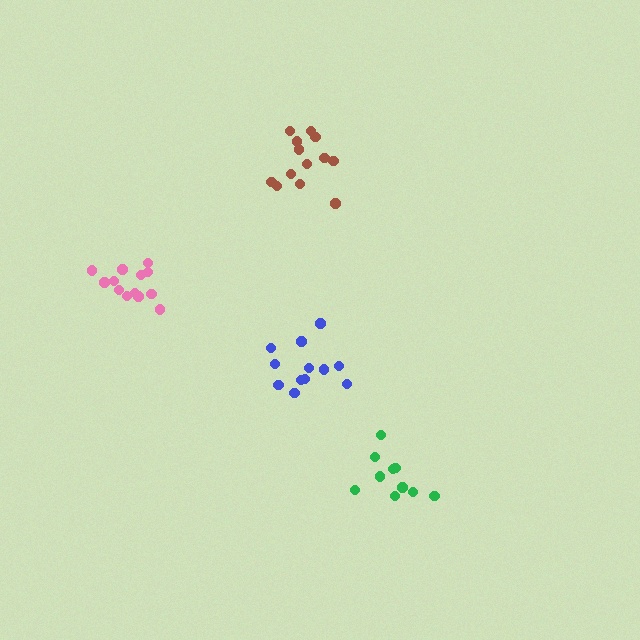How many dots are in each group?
Group 1: 13 dots, Group 2: 12 dots, Group 3: 10 dots, Group 4: 13 dots (48 total).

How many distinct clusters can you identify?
There are 4 distinct clusters.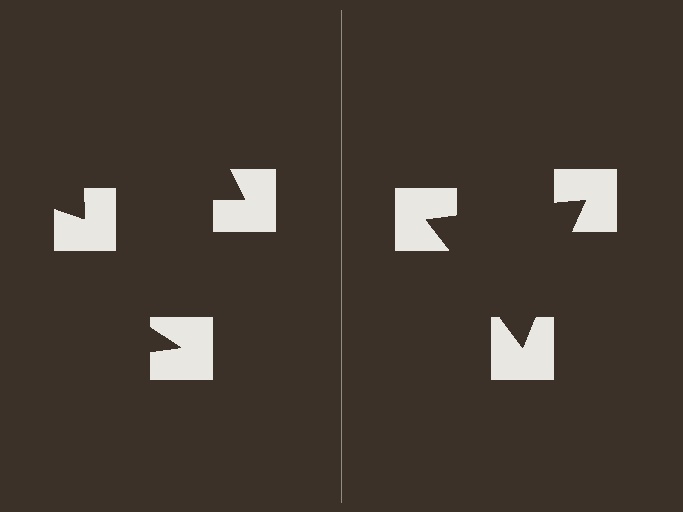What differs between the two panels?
The notched squares are positioned identically on both sides; only the wedge orientations differ. On the right they align to a triangle; on the left they are misaligned.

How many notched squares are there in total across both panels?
6 — 3 on each side.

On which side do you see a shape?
An illusory triangle appears on the right side. On the left side the wedge cuts are rotated, so no coherent shape forms.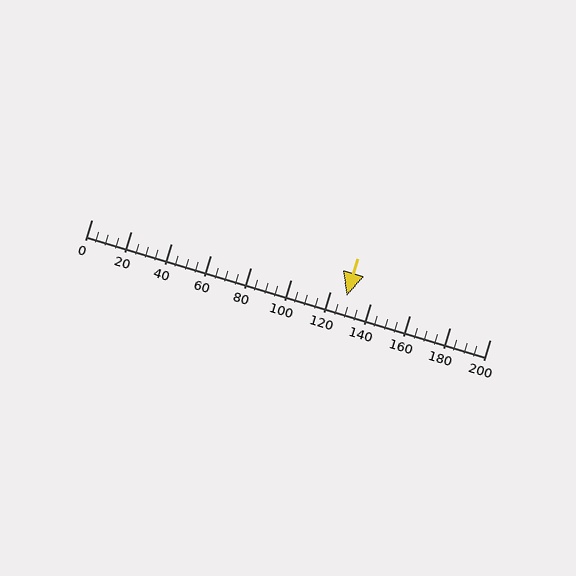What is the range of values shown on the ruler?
The ruler shows values from 0 to 200.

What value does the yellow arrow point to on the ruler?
The yellow arrow points to approximately 128.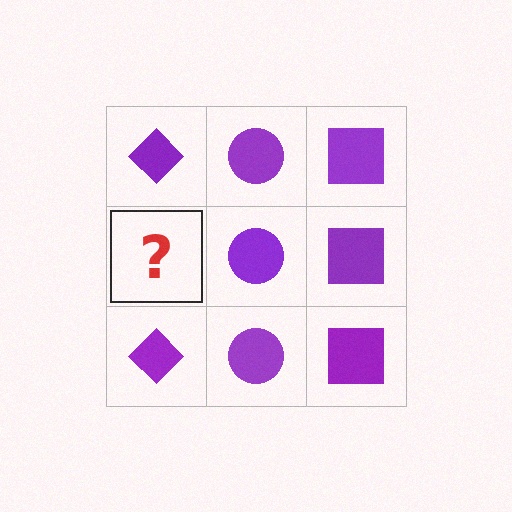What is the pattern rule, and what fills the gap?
The rule is that each column has a consistent shape. The gap should be filled with a purple diamond.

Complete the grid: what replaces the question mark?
The question mark should be replaced with a purple diamond.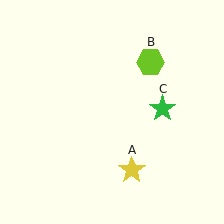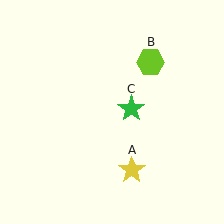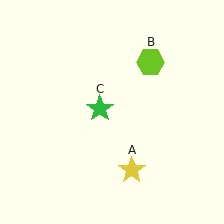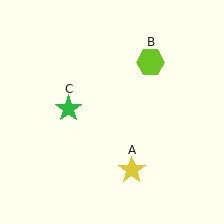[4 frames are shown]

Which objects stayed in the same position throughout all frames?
Yellow star (object A) and lime hexagon (object B) remained stationary.